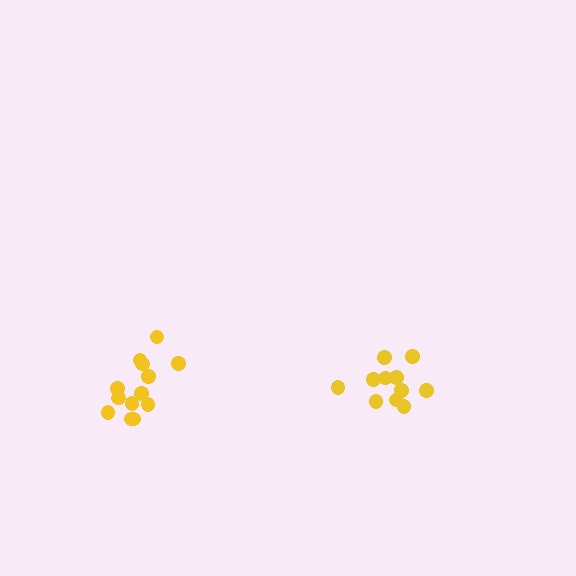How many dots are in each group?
Group 1: 11 dots, Group 2: 14 dots (25 total).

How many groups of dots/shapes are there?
There are 2 groups.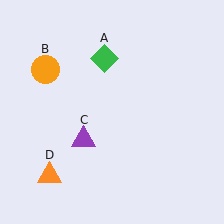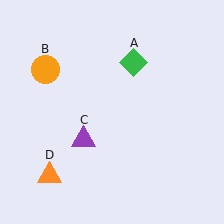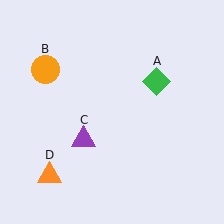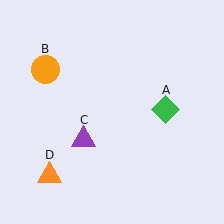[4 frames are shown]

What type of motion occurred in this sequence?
The green diamond (object A) rotated clockwise around the center of the scene.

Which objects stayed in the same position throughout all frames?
Orange circle (object B) and purple triangle (object C) and orange triangle (object D) remained stationary.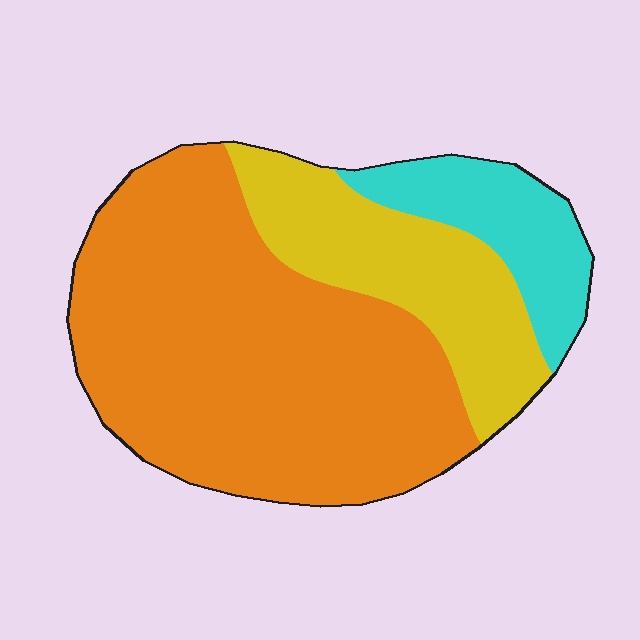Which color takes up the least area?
Cyan, at roughly 15%.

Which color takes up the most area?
Orange, at roughly 60%.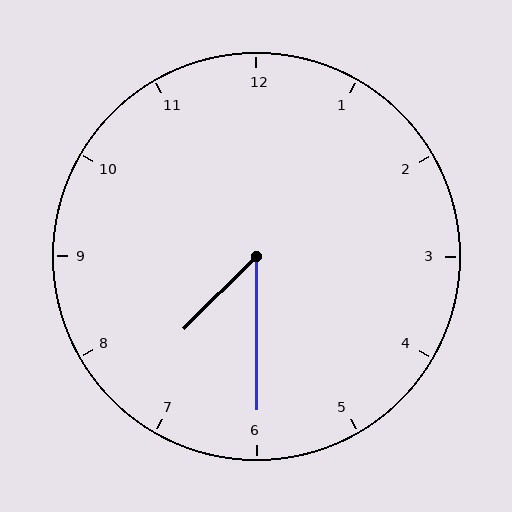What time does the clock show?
7:30.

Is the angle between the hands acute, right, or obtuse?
It is acute.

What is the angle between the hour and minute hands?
Approximately 45 degrees.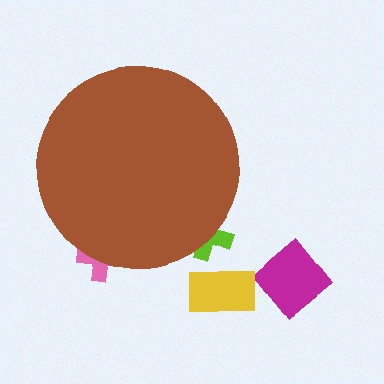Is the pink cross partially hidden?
Yes, the pink cross is partially hidden behind the brown circle.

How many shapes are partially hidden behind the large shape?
2 shapes are partially hidden.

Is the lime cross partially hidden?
Yes, the lime cross is partially hidden behind the brown circle.